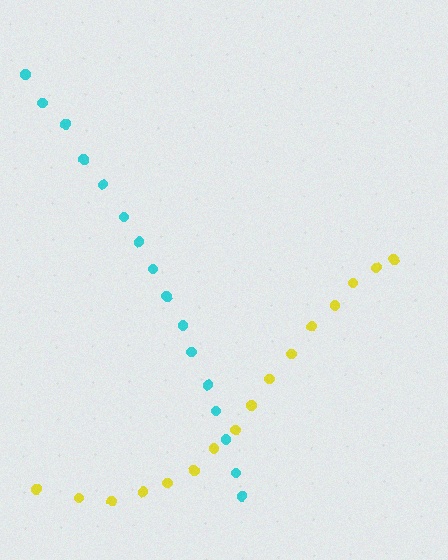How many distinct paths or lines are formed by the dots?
There are 2 distinct paths.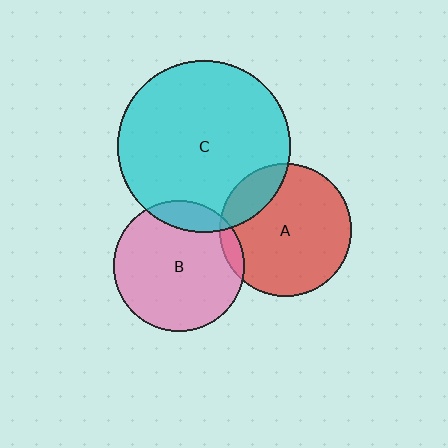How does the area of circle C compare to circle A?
Approximately 1.7 times.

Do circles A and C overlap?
Yes.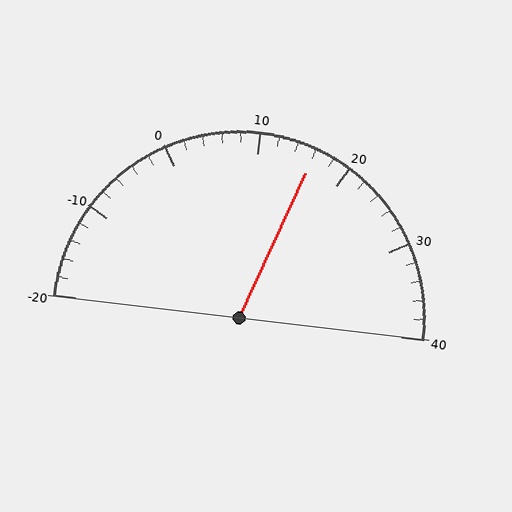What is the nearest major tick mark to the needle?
The nearest major tick mark is 20.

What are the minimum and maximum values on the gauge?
The gauge ranges from -20 to 40.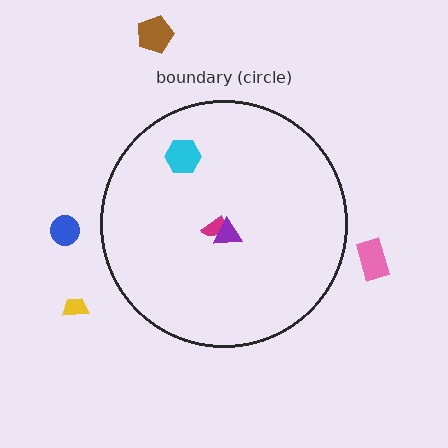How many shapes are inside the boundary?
3 inside, 4 outside.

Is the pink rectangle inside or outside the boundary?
Outside.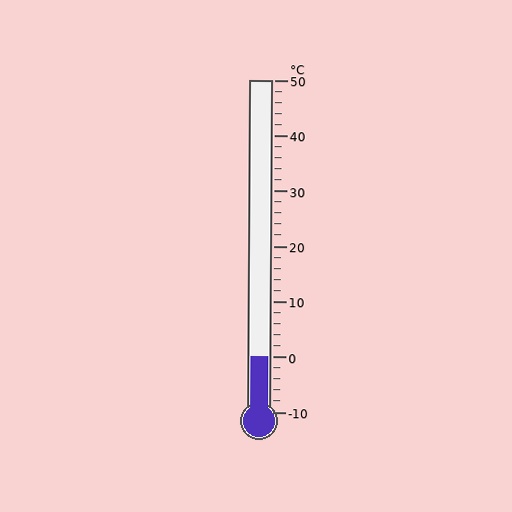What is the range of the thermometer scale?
The thermometer scale ranges from -10°C to 50°C.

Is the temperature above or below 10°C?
The temperature is below 10°C.